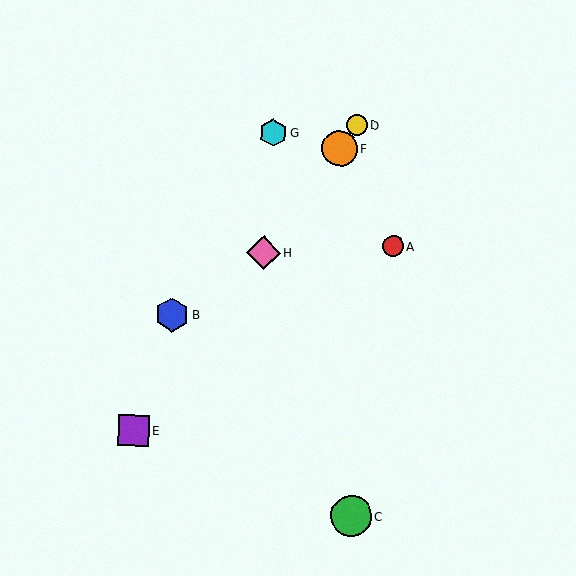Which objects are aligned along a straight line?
Objects D, E, F, H are aligned along a straight line.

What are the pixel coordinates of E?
Object E is at (134, 430).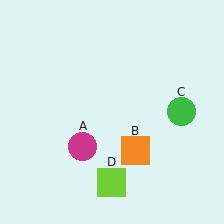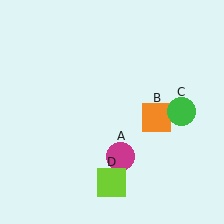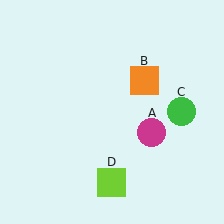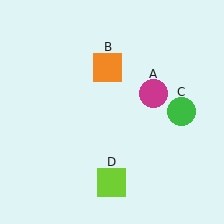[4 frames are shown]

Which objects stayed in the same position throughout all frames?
Green circle (object C) and lime square (object D) remained stationary.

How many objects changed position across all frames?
2 objects changed position: magenta circle (object A), orange square (object B).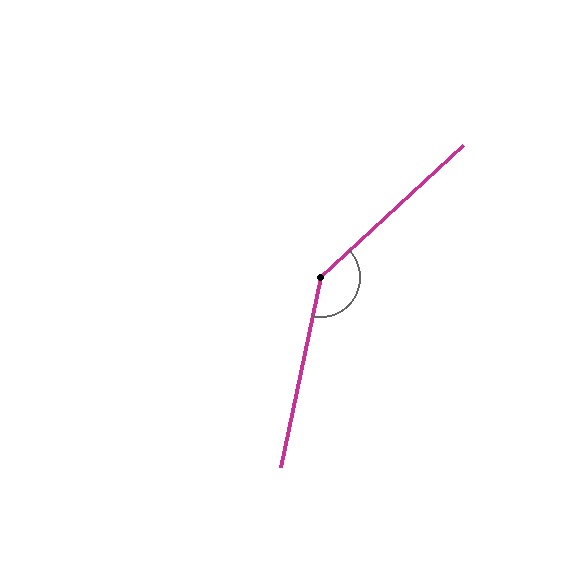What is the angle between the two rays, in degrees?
Approximately 145 degrees.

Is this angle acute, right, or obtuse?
It is obtuse.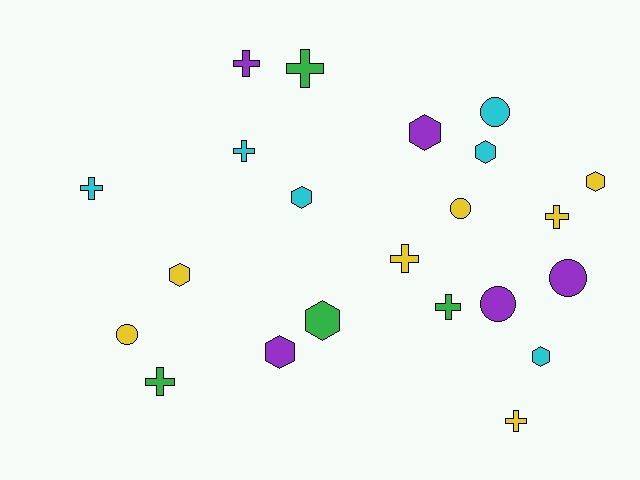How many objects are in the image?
There are 22 objects.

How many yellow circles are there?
There are 2 yellow circles.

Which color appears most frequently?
Yellow, with 7 objects.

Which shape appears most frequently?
Cross, with 9 objects.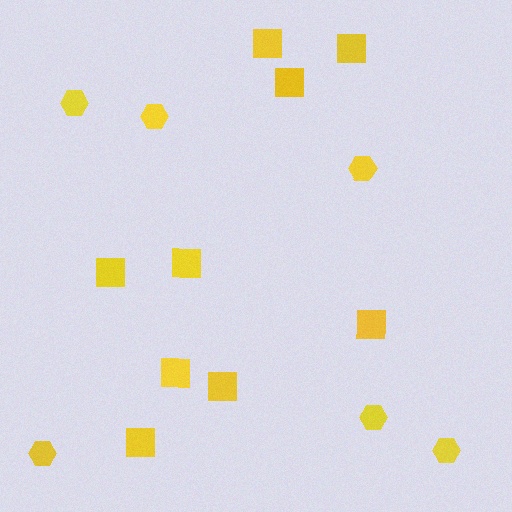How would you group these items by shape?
There are 2 groups: one group of squares (9) and one group of hexagons (6).